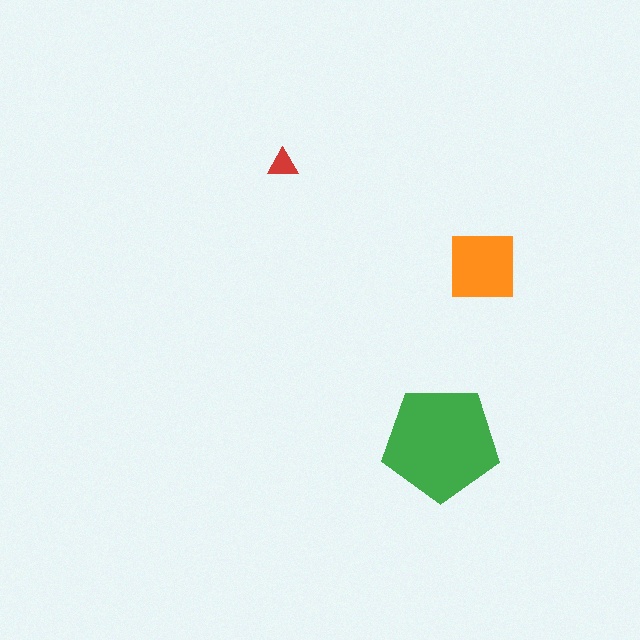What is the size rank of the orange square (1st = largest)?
2nd.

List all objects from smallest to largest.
The red triangle, the orange square, the green pentagon.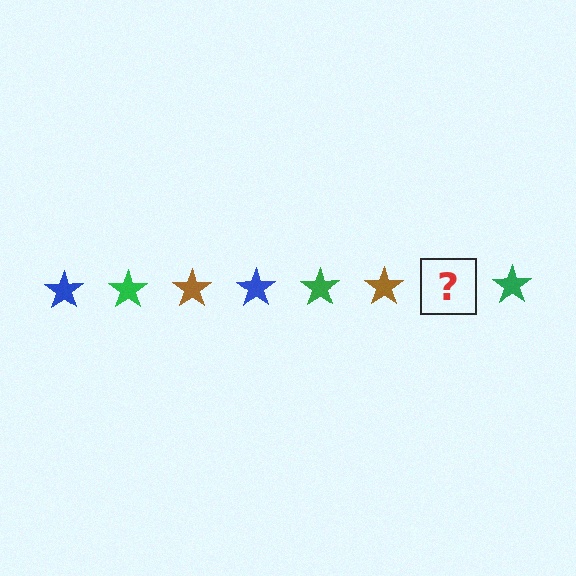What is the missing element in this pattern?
The missing element is a blue star.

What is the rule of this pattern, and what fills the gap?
The rule is that the pattern cycles through blue, green, brown stars. The gap should be filled with a blue star.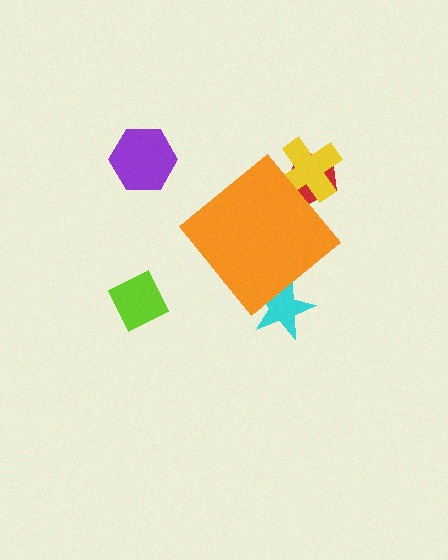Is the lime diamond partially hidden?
No, the lime diamond is fully visible.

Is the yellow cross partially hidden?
Yes, the yellow cross is partially hidden behind the orange diamond.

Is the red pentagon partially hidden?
Yes, the red pentagon is partially hidden behind the orange diamond.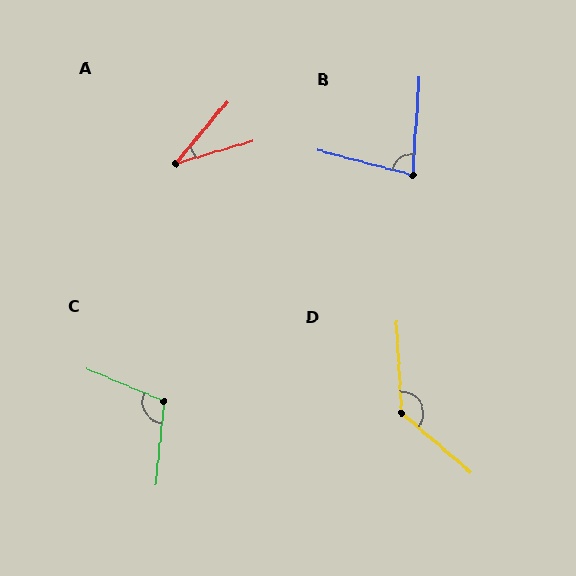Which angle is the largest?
D, at approximately 134 degrees.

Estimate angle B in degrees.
Approximately 79 degrees.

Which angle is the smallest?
A, at approximately 33 degrees.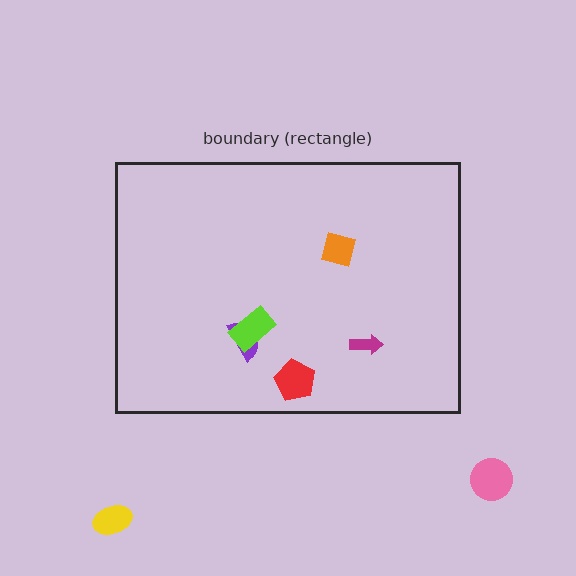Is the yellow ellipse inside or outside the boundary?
Outside.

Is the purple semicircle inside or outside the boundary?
Inside.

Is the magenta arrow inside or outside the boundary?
Inside.